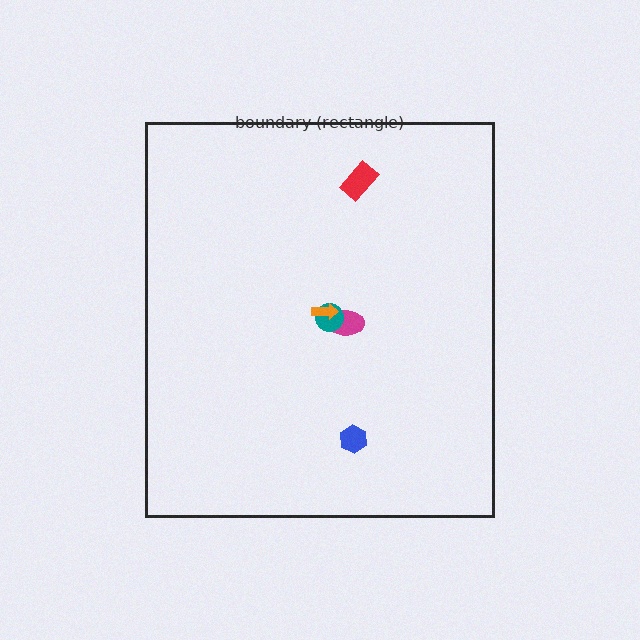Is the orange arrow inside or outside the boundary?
Inside.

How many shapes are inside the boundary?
5 inside, 0 outside.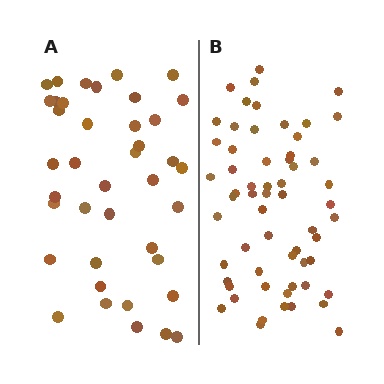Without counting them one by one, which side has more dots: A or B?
Region B (the right region) has more dots.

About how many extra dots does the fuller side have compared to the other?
Region B has approximately 20 more dots than region A.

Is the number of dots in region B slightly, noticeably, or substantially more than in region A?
Region B has substantially more. The ratio is roughly 1.5 to 1.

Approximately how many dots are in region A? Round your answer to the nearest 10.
About 40 dots.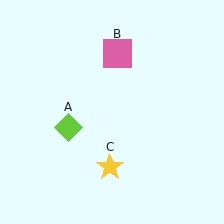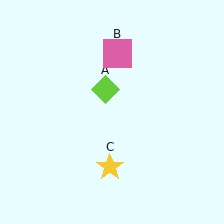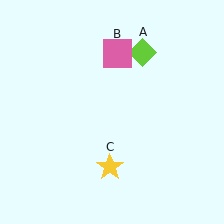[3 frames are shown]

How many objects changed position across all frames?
1 object changed position: lime diamond (object A).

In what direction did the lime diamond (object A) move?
The lime diamond (object A) moved up and to the right.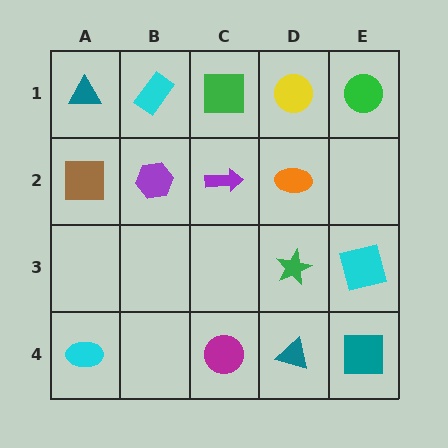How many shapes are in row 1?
5 shapes.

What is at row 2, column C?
A purple arrow.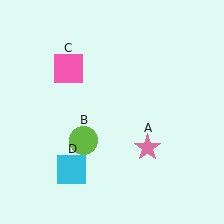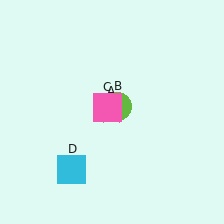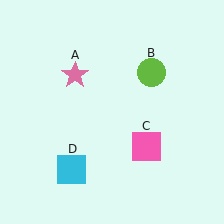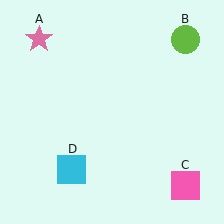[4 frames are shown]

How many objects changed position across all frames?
3 objects changed position: pink star (object A), lime circle (object B), pink square (object C).